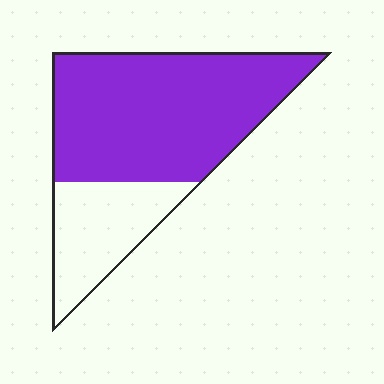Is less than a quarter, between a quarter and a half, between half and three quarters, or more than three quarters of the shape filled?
Between half and three quarters.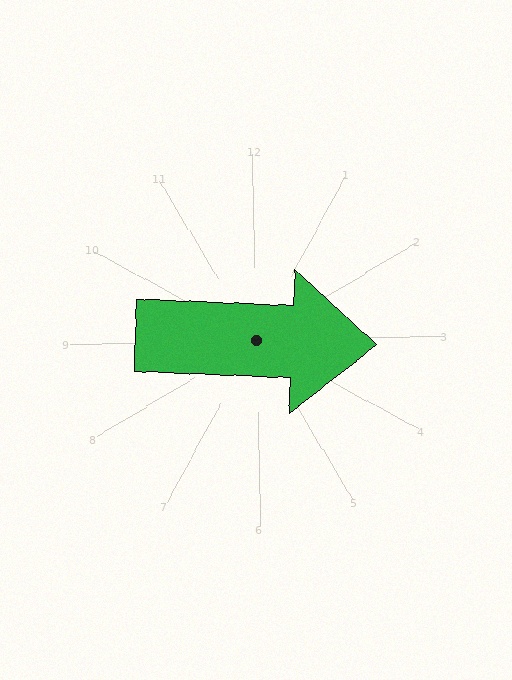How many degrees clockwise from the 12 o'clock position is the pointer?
Approximately 94 degrees.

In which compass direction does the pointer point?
East.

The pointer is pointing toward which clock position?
Roughly 3 o'clock.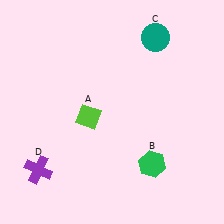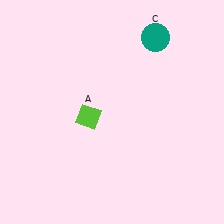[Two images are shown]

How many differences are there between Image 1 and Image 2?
There are 2 differences between the two images.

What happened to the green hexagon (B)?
The green hexagon (B) was removed in Image 2. It was in the bottom-right area of Image 1.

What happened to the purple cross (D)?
The purple cross (D) was removed in Image 2. It was in the bottom-left area of Image 1.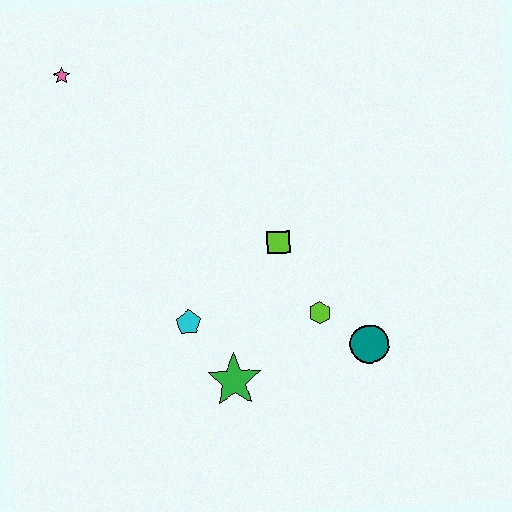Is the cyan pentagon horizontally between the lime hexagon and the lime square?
No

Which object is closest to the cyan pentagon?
The green star is closest to the cyan pentagon.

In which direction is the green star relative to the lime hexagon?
The green star is to the left of the lime hexagon.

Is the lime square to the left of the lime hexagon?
Yes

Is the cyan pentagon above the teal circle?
Yes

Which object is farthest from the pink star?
The teal circle is farthest from the pink star.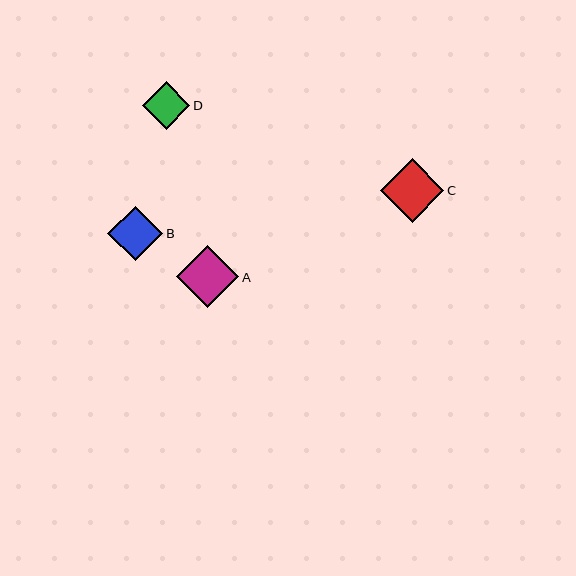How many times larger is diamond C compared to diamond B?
Diamond C is approximately 1.2 times the size of diamond B.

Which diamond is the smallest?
Diamond D is the smallest with a size of approximately 48 pixels.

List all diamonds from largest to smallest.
From largest to smallest: C, A, B, D.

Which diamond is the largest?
Diamond C is the largest with a size of approximately 63 pixels.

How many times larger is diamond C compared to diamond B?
Diamond C is approximately 1.2 times the size of diamond B.